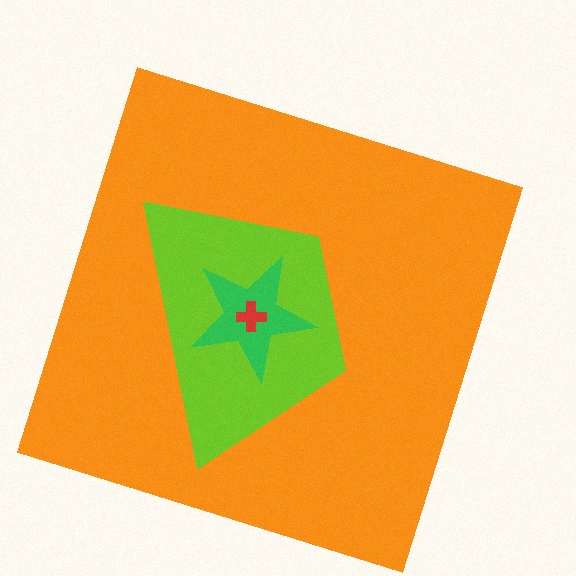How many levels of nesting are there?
4.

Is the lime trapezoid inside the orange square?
Yes.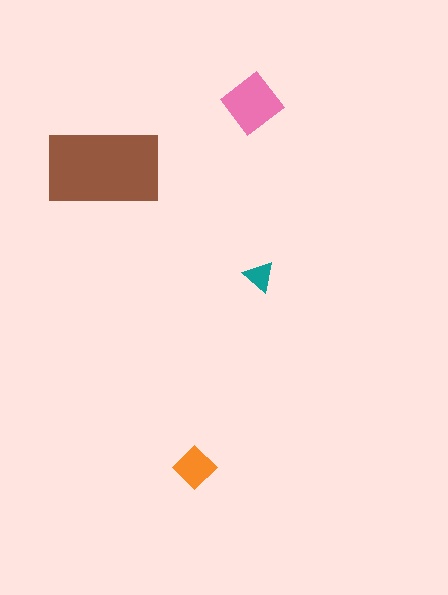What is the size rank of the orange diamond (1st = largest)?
3rd.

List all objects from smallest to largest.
The teal triangle, the orange diamond, the pink diamond, the brown rectangle.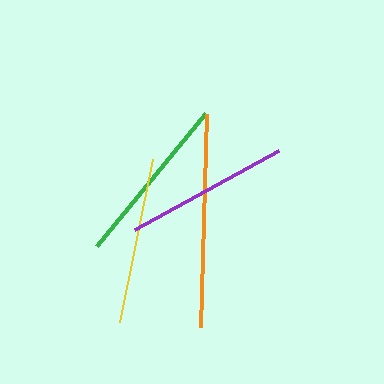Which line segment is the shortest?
The purple line is the shortest at approximately 164 pixels.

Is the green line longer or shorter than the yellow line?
The green line is longer than the yellow line.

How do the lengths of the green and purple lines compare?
The green and purple lines are approximately the same length.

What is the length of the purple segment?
The purple segment is approximately 164 pixels long.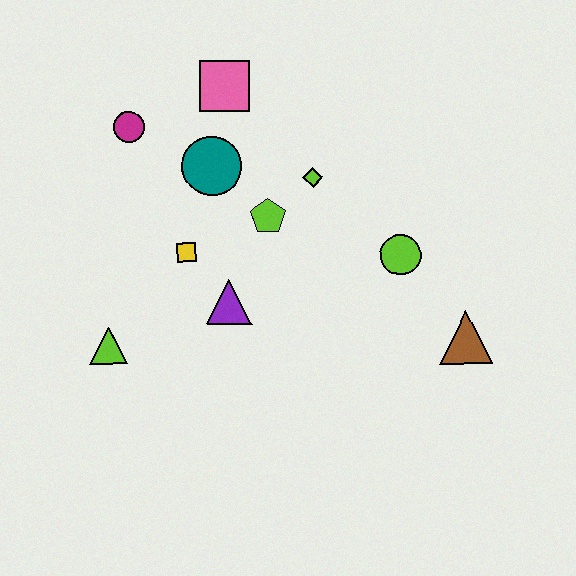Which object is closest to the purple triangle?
The yellow square is closest to the purple triangle.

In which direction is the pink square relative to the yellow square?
The pink square is above the yellow square.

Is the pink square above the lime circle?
Yes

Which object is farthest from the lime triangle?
The brown triangle is farthest from the lime triangle.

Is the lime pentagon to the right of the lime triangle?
Yes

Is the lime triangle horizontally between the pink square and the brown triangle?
No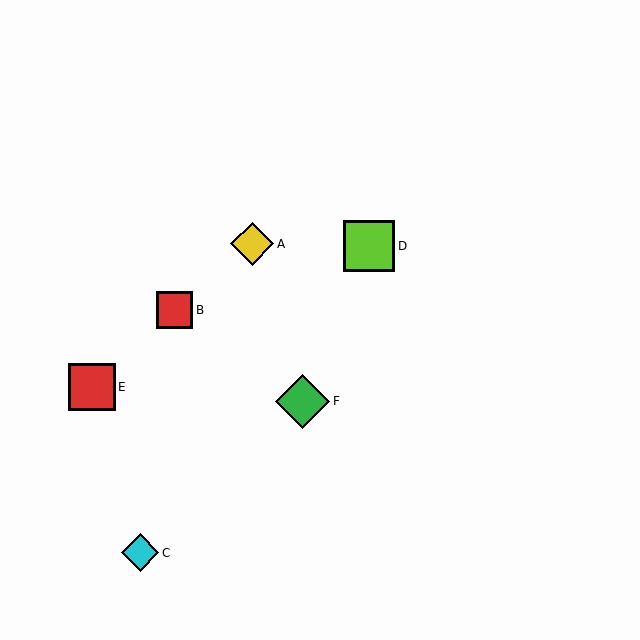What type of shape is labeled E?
Shape E is a red square.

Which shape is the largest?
The green diamond (labeled F) is the largest.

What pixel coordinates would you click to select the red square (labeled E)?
Click at (92, 387) to select the red square E.